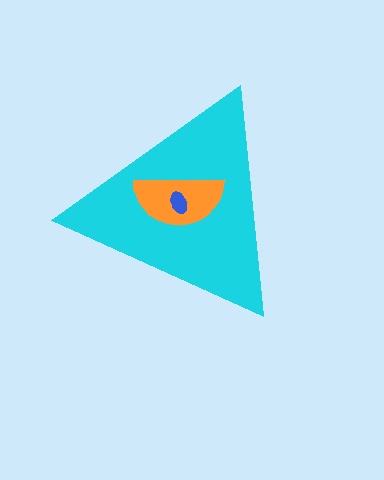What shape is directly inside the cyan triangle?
The orange semicircle.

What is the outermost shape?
The cyan triangle.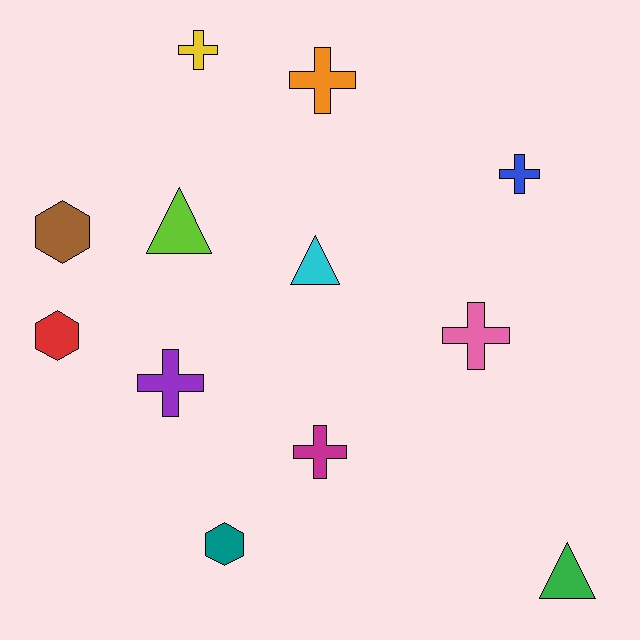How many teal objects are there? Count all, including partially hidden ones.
There is 1 teal object.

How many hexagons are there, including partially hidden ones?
There are 3 hexagons.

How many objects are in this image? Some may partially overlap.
There are 12 objects.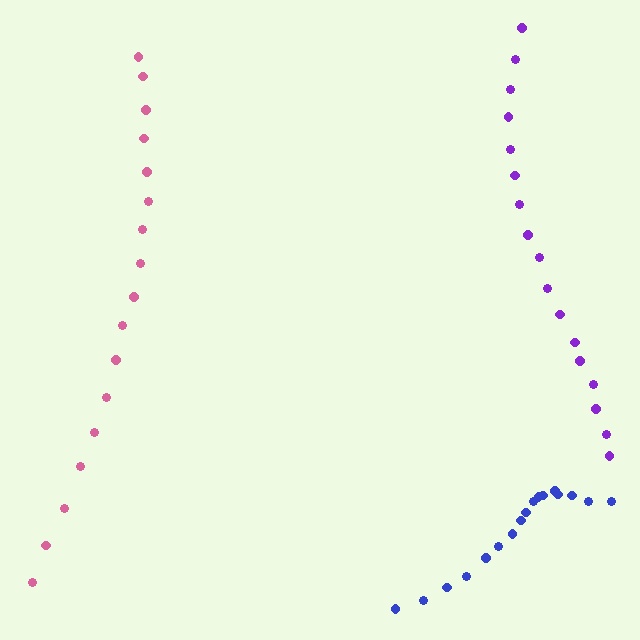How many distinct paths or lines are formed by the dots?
There are 3 distinct paths.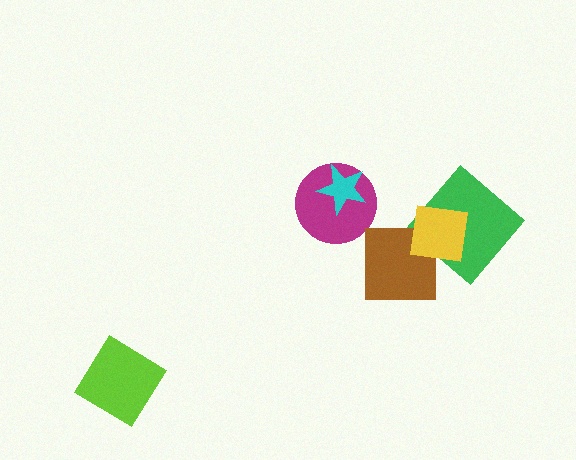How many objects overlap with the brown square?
1 object overlaps with the brown square.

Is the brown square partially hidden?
Yes, it is partially covered by another shape.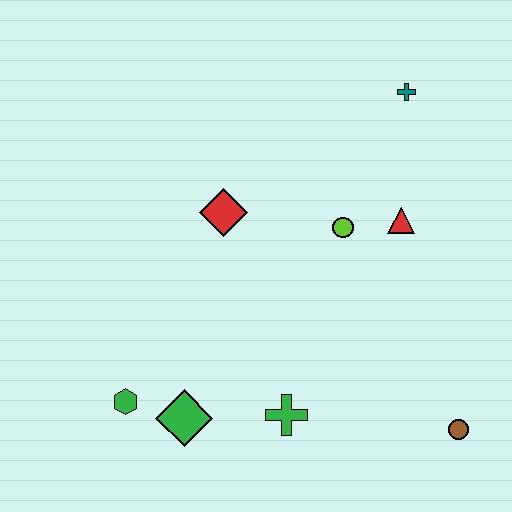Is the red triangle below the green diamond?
No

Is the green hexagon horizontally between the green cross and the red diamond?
No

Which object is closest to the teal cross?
The red triangle is closest to the teal cross.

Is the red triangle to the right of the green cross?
Yes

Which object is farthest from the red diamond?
The brown circle is farthest from the red diamond.